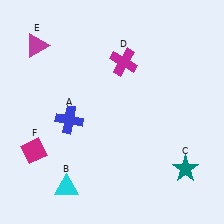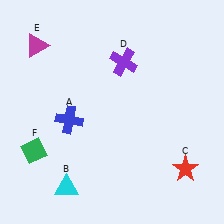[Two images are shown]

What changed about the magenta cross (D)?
In Image 1, D is magenta. In Image 2, it changed to purple.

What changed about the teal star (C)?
In Image 1, C is teal. In Image 2, it changed to red.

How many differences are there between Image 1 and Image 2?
There are 3 differences between the two images.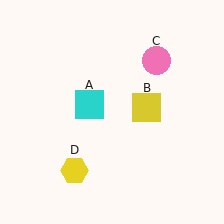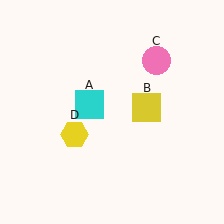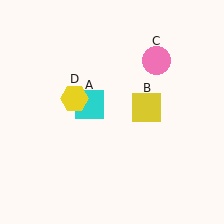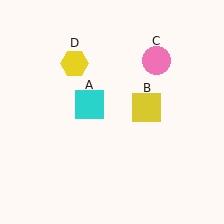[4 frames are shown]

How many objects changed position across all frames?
1 object changed position: yellow hexagon (object D).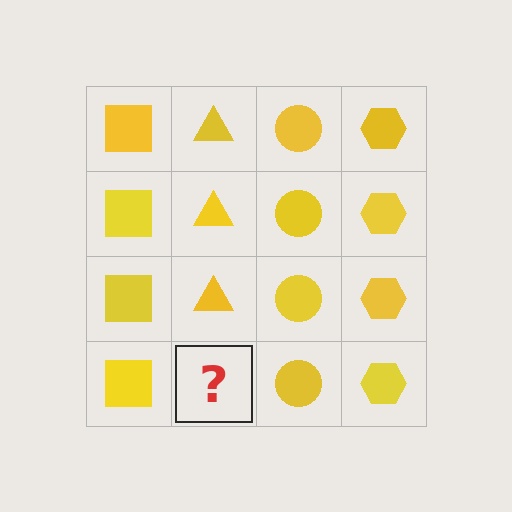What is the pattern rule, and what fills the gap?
The rule is that each column has a consistent shape. The gap should be filled with a yellow triangle.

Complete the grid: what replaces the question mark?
The question mark should be replaced with a yellow triangle.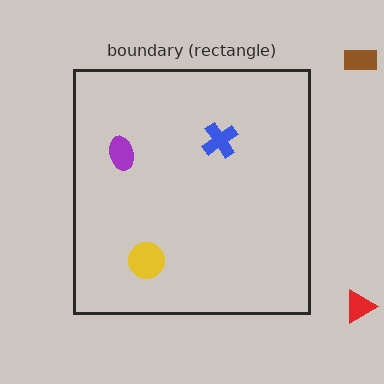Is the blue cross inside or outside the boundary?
Inside.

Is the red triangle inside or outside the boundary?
Outside.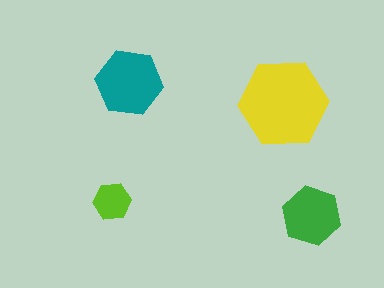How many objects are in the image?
There are 4 objects in the image.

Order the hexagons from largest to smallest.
the yellow one, the teal one, the green one, the lime one.